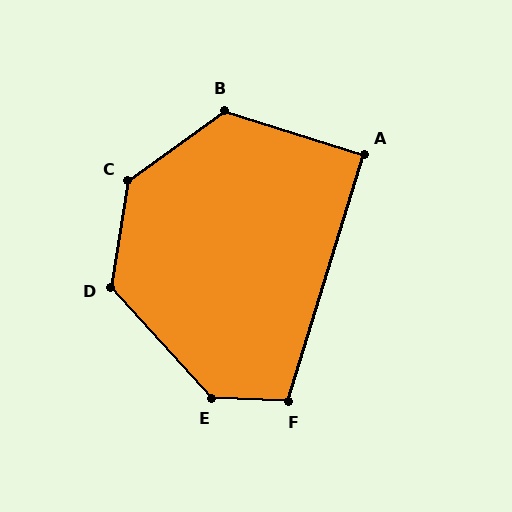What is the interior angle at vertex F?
Approximately 105 degrees (obtuse).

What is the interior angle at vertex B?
Approximately 127 degrees (obtuse).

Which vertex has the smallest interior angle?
A, at approximately 90 degrees.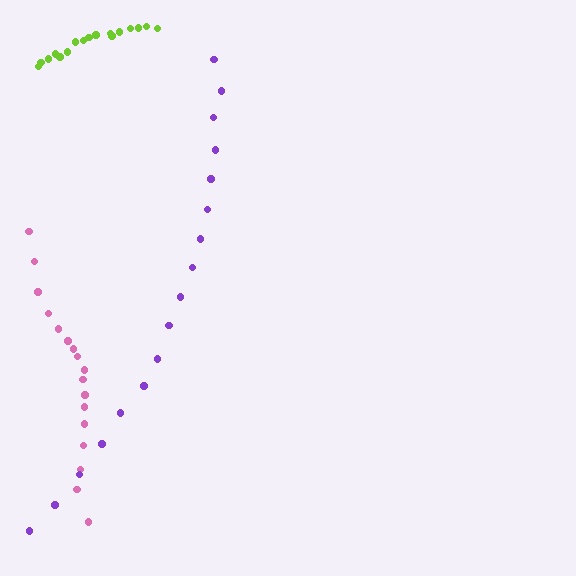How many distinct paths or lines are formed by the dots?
There are 3 distinct paths.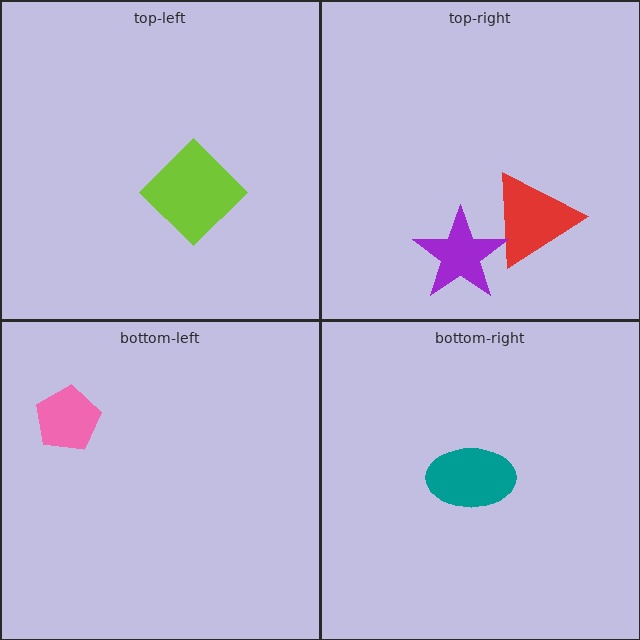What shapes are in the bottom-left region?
The pink pentagon.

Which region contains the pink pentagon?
The bottom-left region.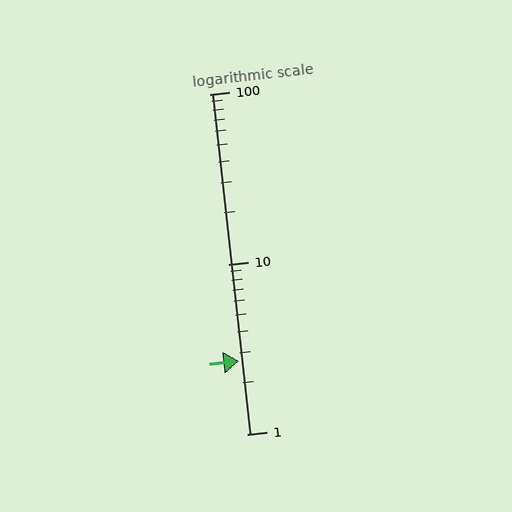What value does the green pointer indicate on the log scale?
The pointer indicates approximately 2.7.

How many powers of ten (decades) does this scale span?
The scale spans 2 decades, from 1 to 100.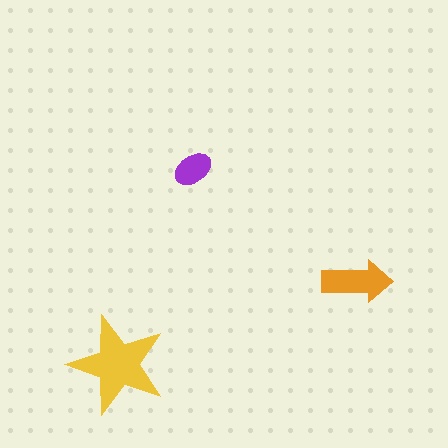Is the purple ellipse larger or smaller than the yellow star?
Smaller.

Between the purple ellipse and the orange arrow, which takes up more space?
The orange arrow.